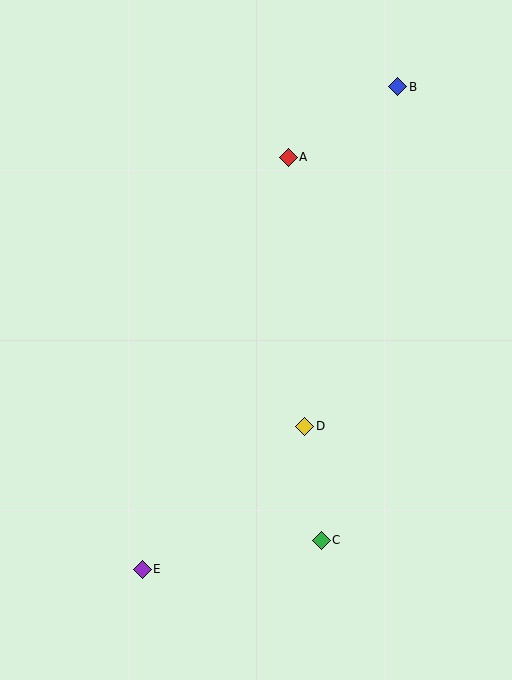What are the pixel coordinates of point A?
Point A is at (288, 157).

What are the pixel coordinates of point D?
Point D is at (305, 426).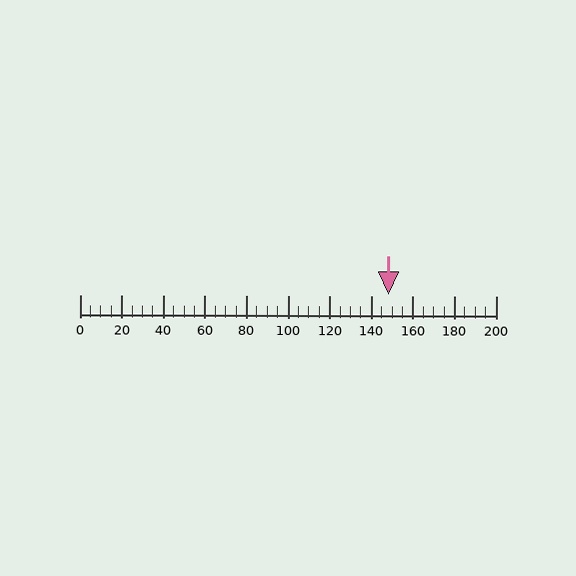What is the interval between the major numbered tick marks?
The major tick marks are spaced 20 units apart.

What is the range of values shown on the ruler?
The ruler shows values from 0 to 200.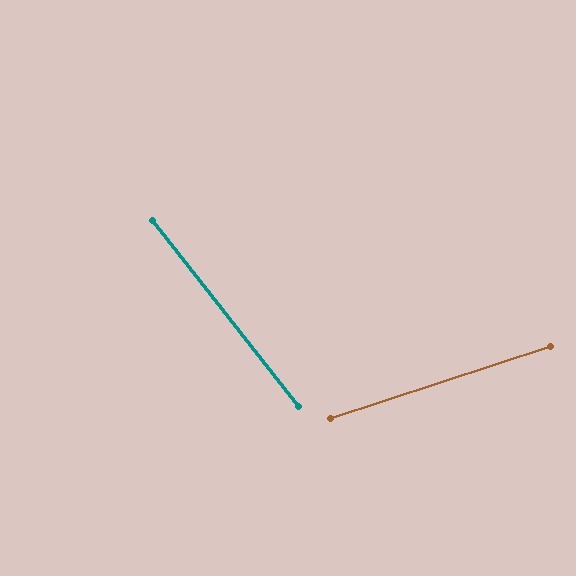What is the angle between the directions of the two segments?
Approximately 70 degrees.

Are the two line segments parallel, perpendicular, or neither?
Neither parallel nor perpendicular — they differ by about 70°.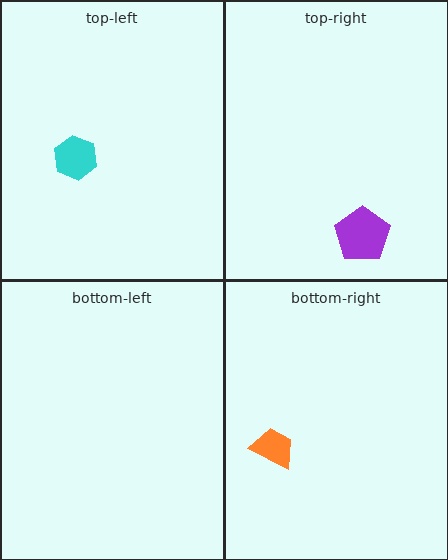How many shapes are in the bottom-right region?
1.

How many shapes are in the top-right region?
1.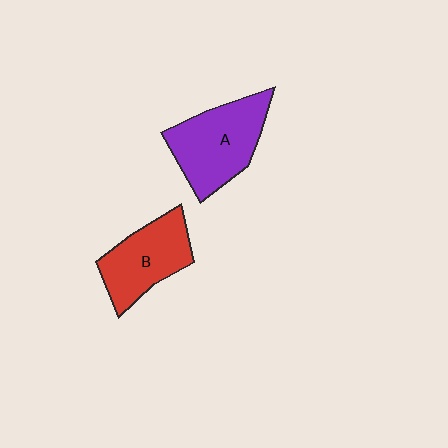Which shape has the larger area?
Shape A (purple).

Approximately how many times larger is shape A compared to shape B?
Approximately 1.2 times.